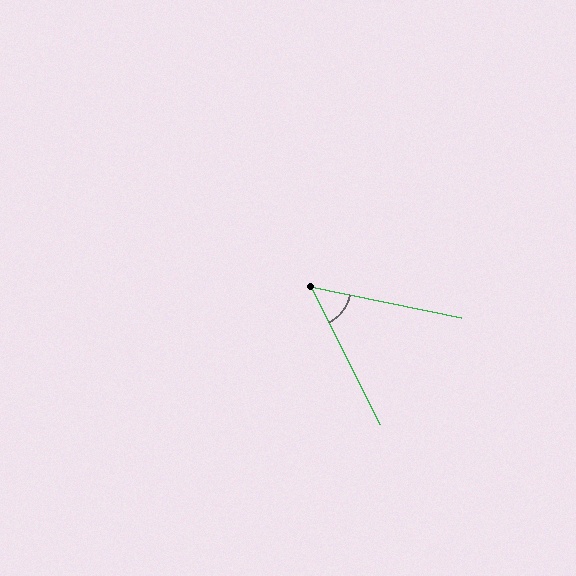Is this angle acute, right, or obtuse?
It is acute.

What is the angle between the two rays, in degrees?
Approximately 52 degrees.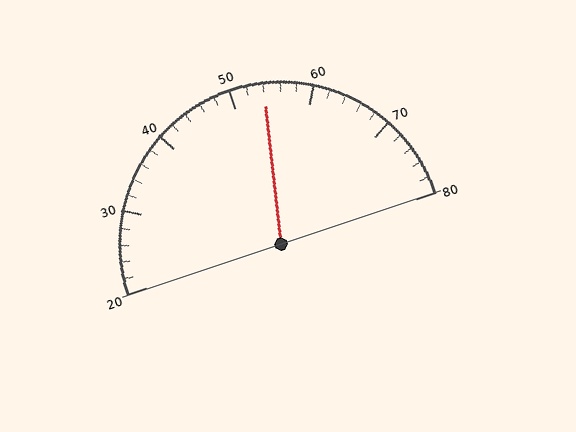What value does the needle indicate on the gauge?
The needle indicates approximately 54.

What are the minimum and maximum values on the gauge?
The gauge ranges from 20 to 80.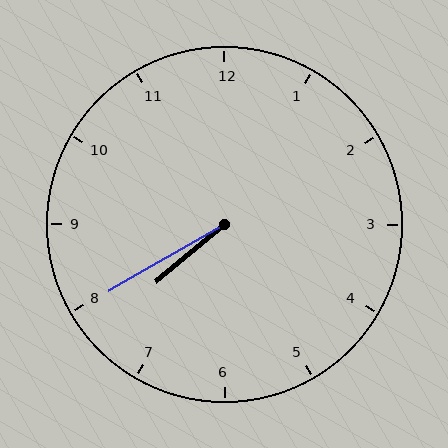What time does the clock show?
7:40.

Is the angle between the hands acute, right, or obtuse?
It is acute.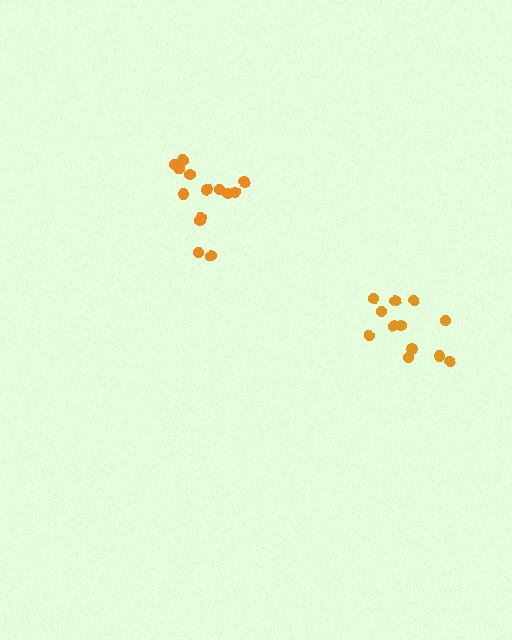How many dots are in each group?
Group 1: 15 dots, Group 2: 12 dots (27 total).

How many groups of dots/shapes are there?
There are 2 groups.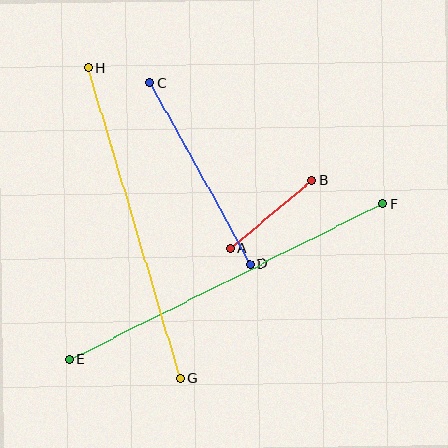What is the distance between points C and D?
The distance is approximately 207 pixels.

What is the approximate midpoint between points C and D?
The midpoint is at approximately (200, 173) pixels.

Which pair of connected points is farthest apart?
Points E and F are farthest apart.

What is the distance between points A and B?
The distance is approximately 106 pixels.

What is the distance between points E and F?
The distance is approximately 350 pixels.